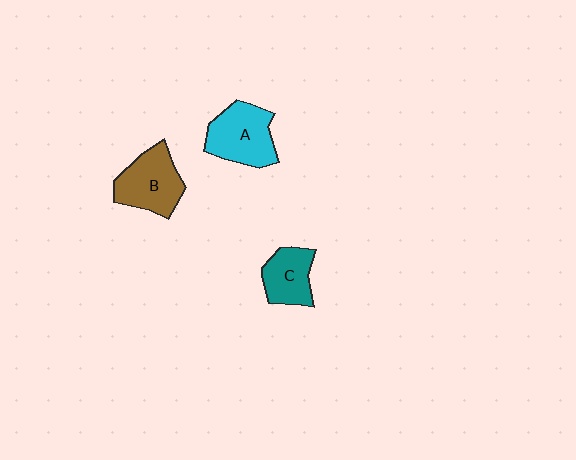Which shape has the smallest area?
Shape C (teal).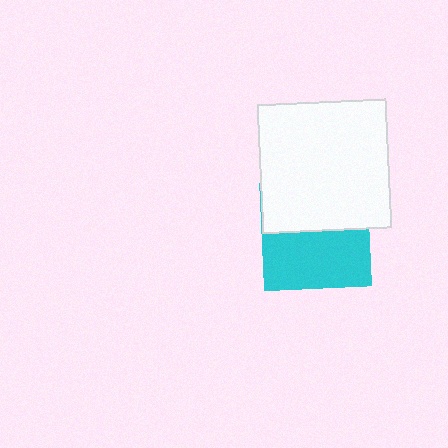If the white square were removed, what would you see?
You would see the complete cyan square.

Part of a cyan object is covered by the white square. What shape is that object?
It is a square.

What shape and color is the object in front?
The object in front is a white square.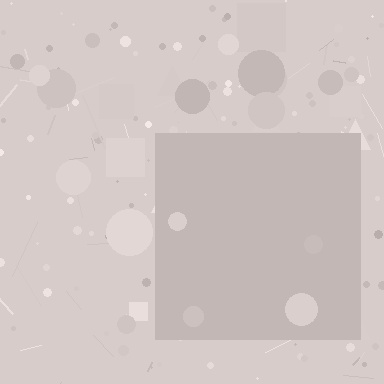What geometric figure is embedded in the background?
A square is embedded in the background.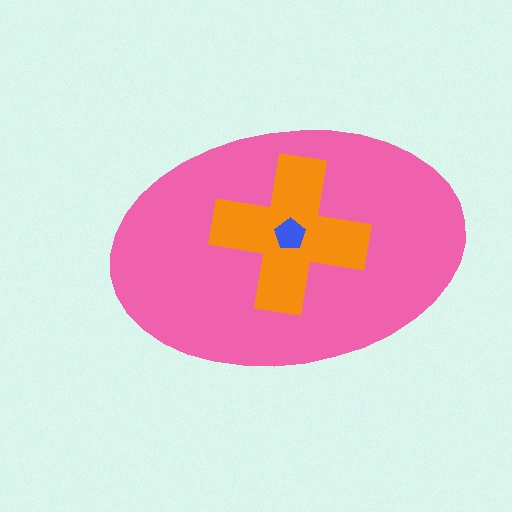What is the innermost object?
The blue pentagon.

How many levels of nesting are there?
3.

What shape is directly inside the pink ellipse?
The orange cross.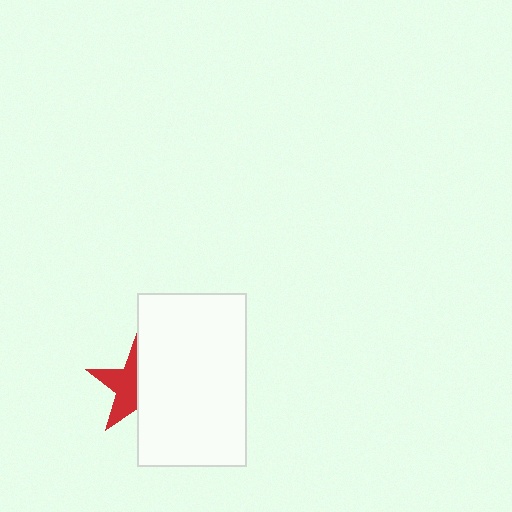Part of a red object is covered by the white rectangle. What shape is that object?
It is a star.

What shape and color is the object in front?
The object in front is a white rectangle.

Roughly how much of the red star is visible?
About half of it is visible (roughly 50%).